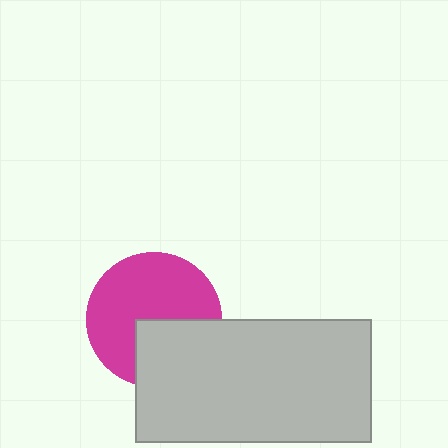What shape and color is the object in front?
The object in front is a light gray rectangle.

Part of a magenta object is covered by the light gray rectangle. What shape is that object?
It is a circle.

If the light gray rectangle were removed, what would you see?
You would see the complete magenta circle.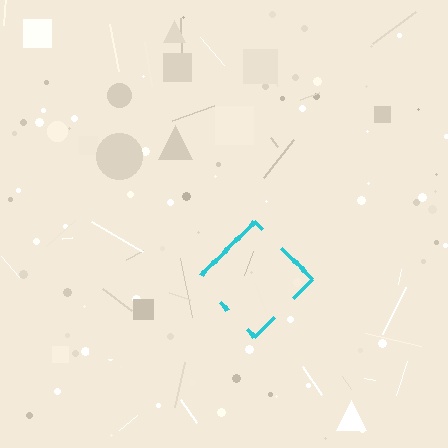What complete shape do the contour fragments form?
The contour fragments form a diamond.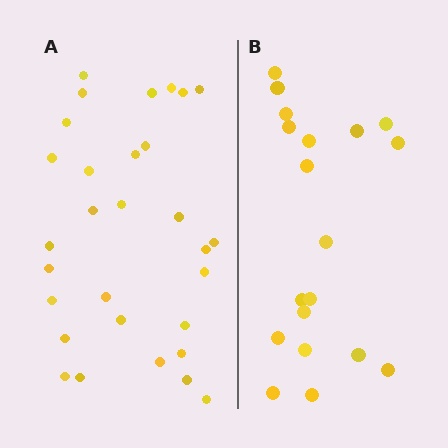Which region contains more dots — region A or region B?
Region A (the left region) has more dots.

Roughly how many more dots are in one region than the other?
Region A has roughly 12 or so more dots than region B.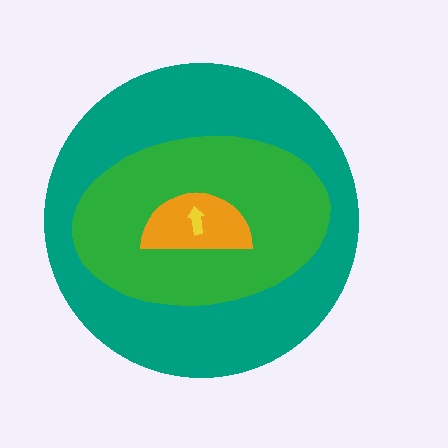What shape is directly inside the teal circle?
The green ellipse.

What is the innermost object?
The yellow arrow.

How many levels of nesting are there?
4.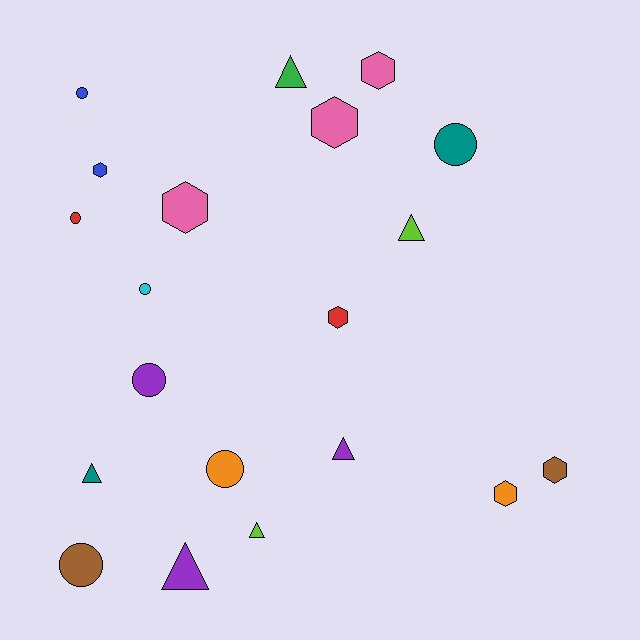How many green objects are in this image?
There is 1 green object.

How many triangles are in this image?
There are 6 triangles.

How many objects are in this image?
There are 20 objects.